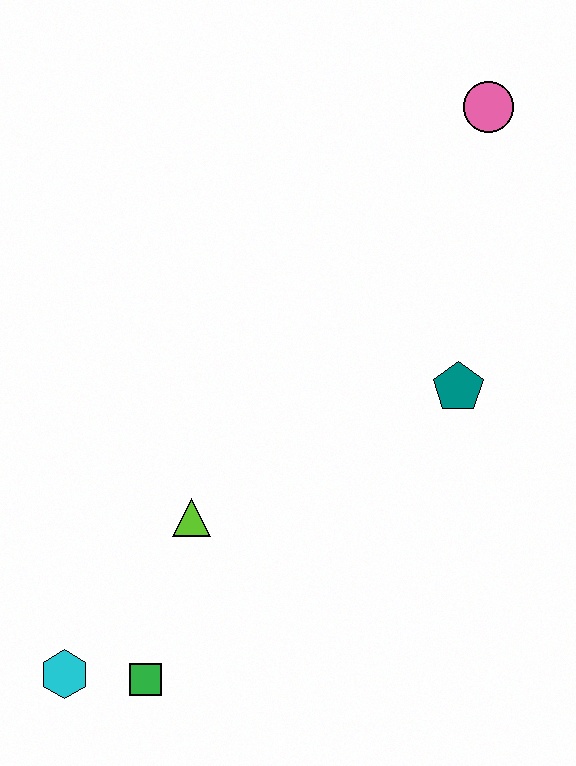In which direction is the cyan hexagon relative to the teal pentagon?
The cyan hexagon is to the left of the teal pentagon.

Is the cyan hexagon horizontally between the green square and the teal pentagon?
No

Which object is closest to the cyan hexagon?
The green square is closest to the cyan hexagon.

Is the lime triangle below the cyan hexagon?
No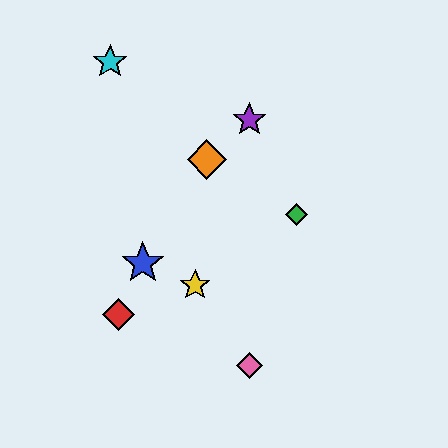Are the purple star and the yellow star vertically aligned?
No, the purple star is at x≈249 and the yellow star is at x≈195.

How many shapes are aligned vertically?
2 shapes (the purple star, the pink diamond) are aligned vertically.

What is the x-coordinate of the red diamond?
The red diamond is at x≈119.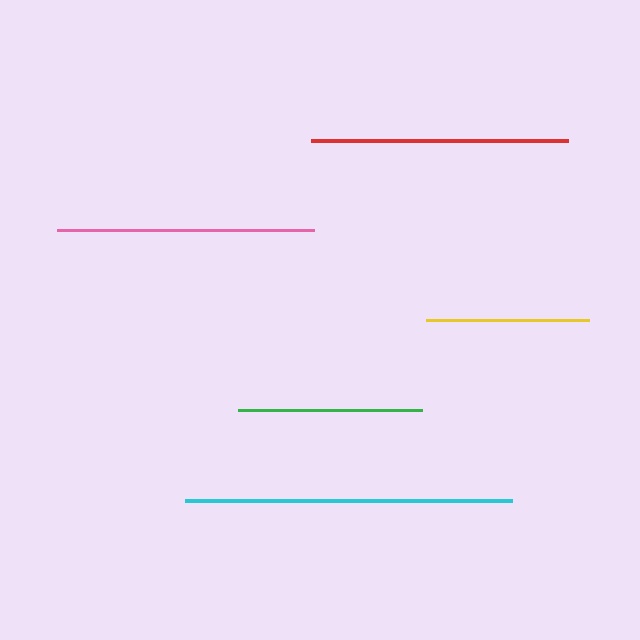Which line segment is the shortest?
The yellow line is the shortest at approximately 164 pixels.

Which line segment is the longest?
The cyan line is the longest at approximately 327 pixels.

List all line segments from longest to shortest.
From longest to shortest: cyan, red, pink, green, yellow.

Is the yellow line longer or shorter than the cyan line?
The cyan line is longer than the yellow line.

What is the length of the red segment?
The red segment is approximately 257 pixels long.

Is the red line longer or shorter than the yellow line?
The red line is longer than the yellow line.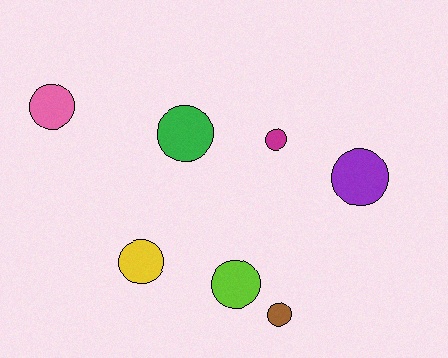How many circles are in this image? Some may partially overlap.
There are 7 circles.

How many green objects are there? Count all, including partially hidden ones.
There is 1 green object.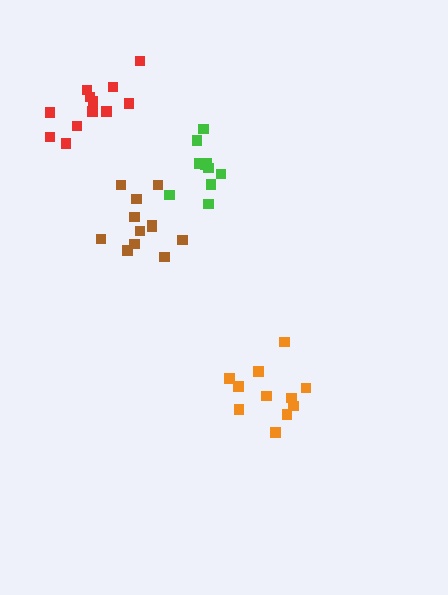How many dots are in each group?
Group 1: 12 dots, Group 2: 12 dots, Group 3: 10 dots, Group 4: 11 dots (45 total).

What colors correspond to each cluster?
The clusters are colored: brown, red, green, orange.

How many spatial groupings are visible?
There are 4 spatial groupings.